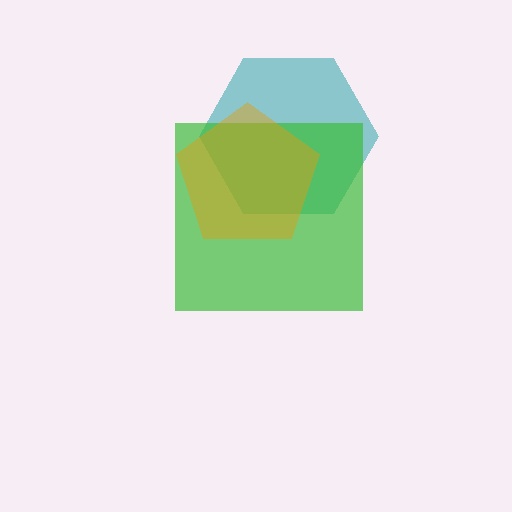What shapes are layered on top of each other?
The layered shapes are: a teal hexagon, a green square, an orange pentagon.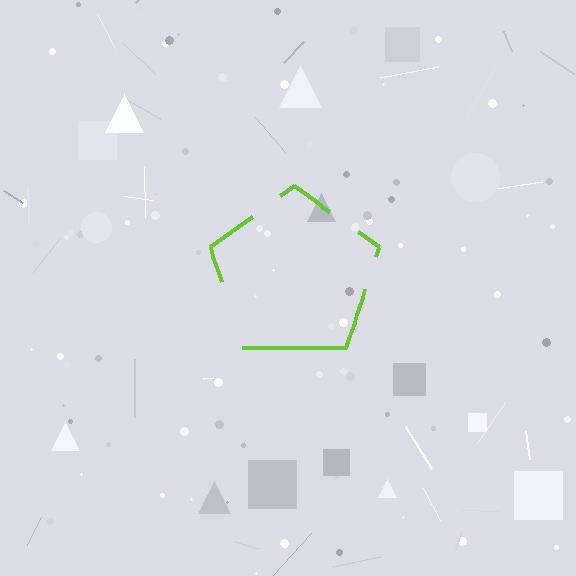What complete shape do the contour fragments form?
The contour fragments form a pentagon.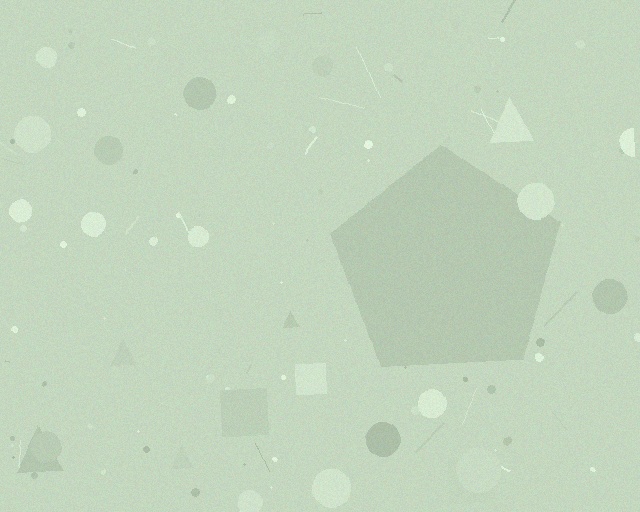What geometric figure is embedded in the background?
A pentagon is embedded in the background.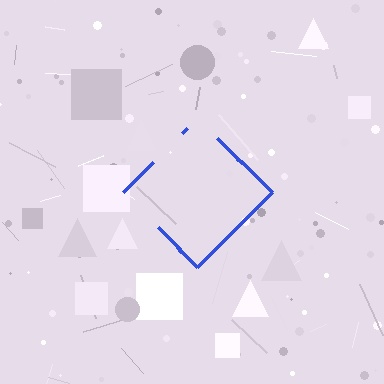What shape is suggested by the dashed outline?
The dashed outline suggests a diamond.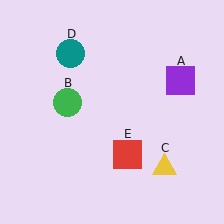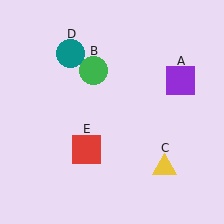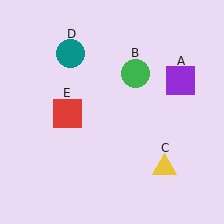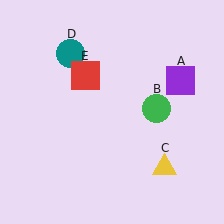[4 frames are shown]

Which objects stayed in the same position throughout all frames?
Purple square (object A) and yellow triangle (object C) and teal circle (object D) remained stationary.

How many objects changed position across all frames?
2 objects changed position: green circle (object B), red square (object E).